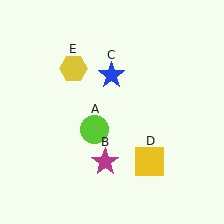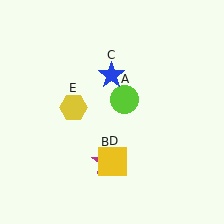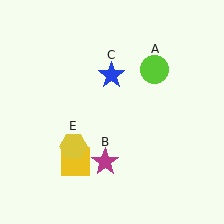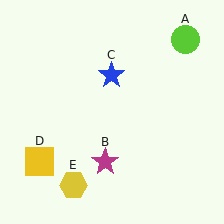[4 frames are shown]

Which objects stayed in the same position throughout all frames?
Magenta star (object B) and blue star (object C) remained stationary.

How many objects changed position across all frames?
3 objects changed position: lime circle (object A), yellow square (object D), yellow hexagon (object E).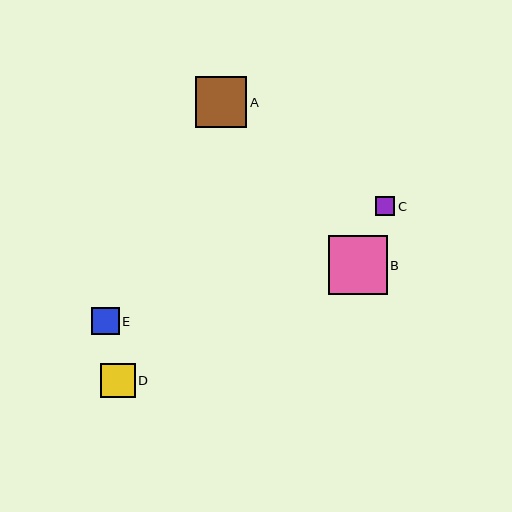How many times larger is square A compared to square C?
Square A is approximately 2.7 times the size of square C.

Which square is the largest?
Square B is the largest with a size of approximately 59 pixels.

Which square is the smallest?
Square C is the smallest with a size of approximately 19 pixels.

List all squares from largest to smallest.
From largest to smallest: B, A, D, E, C.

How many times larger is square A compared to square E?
Square A is approximately 1.9 times the size of square E.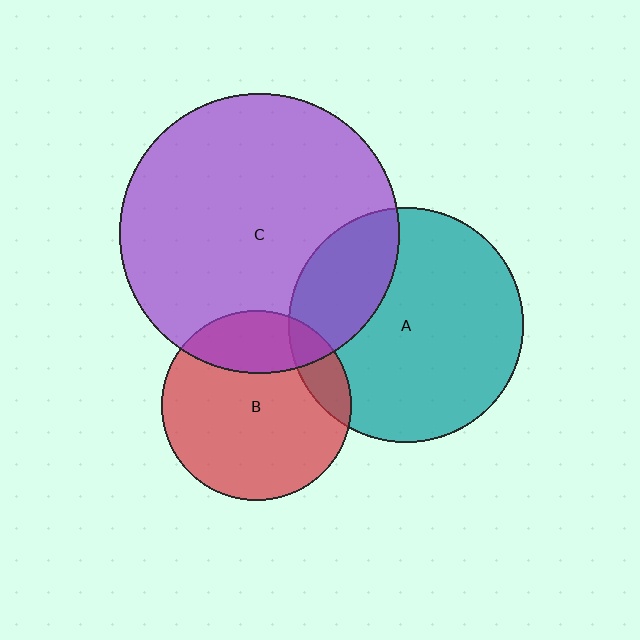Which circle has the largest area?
Circle C (purple).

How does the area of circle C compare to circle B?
Approximately 2.2 times.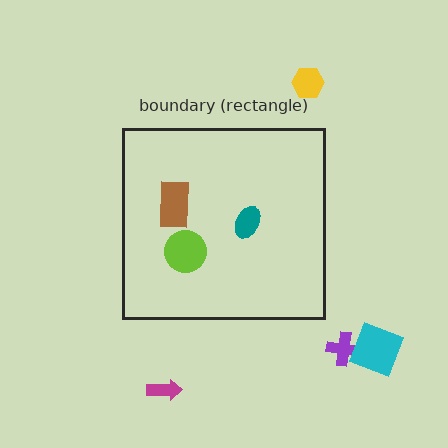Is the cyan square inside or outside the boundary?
Outside.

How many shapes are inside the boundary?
3 inside, 4 outside.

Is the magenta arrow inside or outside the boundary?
Outside.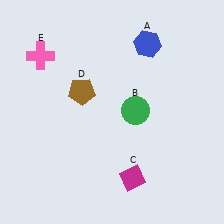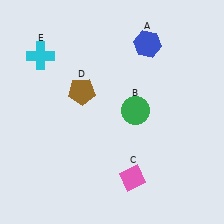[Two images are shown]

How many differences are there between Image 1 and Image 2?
There are 2 differences between the two images.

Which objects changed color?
C changed from magenta to pink. E changed from pink to cyan.